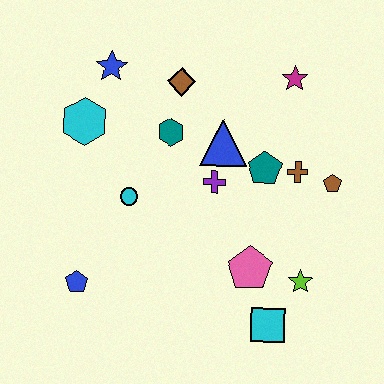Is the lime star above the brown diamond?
No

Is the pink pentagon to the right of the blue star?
Yes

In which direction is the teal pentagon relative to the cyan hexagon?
The teal pentagon is to the right of the cyan hexagon.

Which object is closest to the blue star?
The cyan hexagon is closest to the blue star.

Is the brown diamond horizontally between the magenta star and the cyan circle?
Yes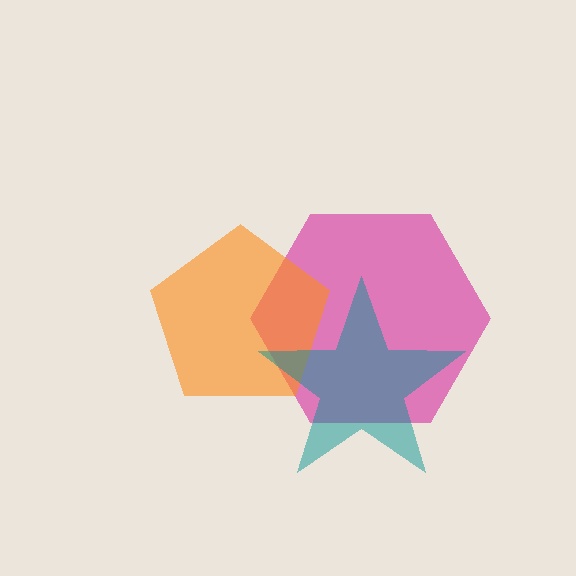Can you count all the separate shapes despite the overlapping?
Yes, there are 3 separate shapes.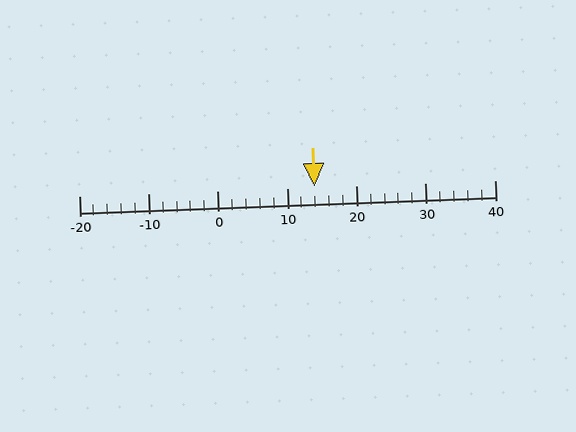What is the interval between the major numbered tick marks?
The major tick marks are spaced 10 units apart.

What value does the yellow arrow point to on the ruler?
The yellow arrow points to approximately 14.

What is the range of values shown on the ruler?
The ruler shows values from -20 to 40.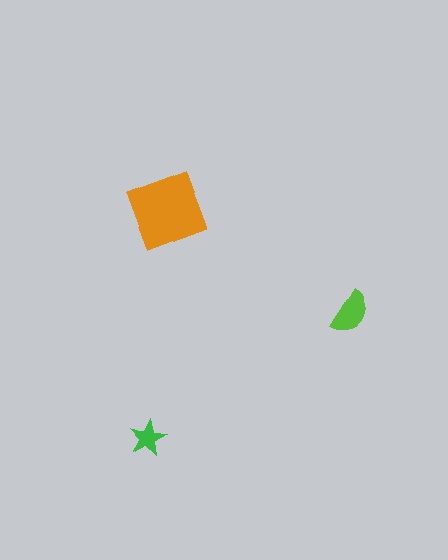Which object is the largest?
The orange diamond.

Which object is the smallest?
The green star.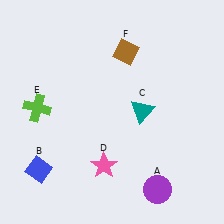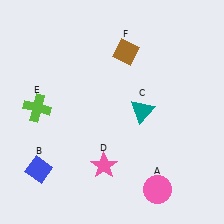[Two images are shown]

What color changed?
The circle (A) changed from purple in Image 1 to pink in Image 2.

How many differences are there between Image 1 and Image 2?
There is 1 difference between the two images.